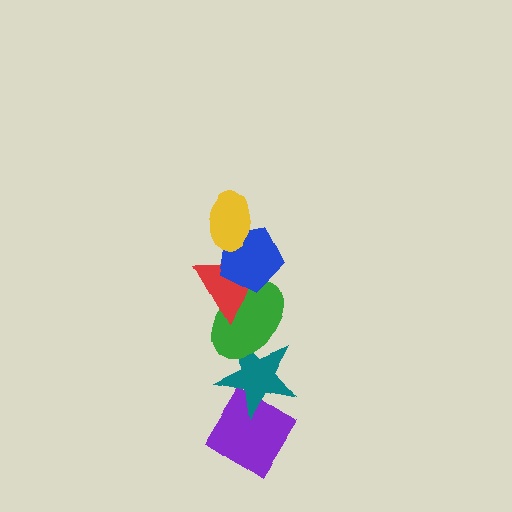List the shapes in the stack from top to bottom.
From top to bottom: the yellow ellipse, the blue pentagon, the red triangle, the green ellipse, the teal star, the purple diamond.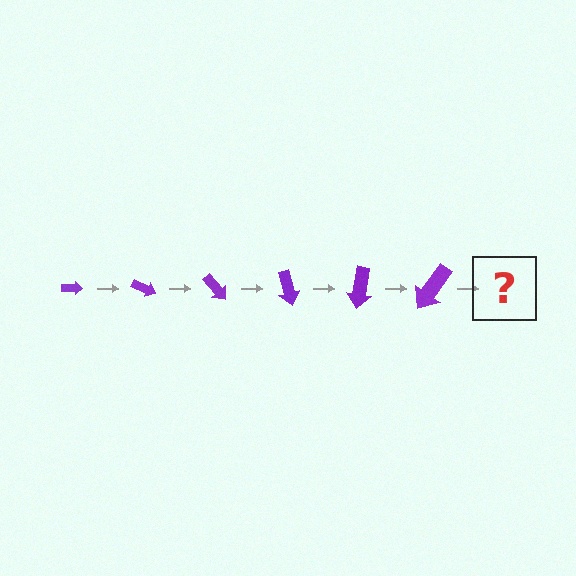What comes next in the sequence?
The next element should be an arrow, larger than the previous one and rotated 150 degrees from the start.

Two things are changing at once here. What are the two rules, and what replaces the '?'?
The two rules are that the arrow grows larger each step and it rotates 25 degrees each step. The '?' should be an arrow, larger than the previous one and rotated 150 degrees from the start.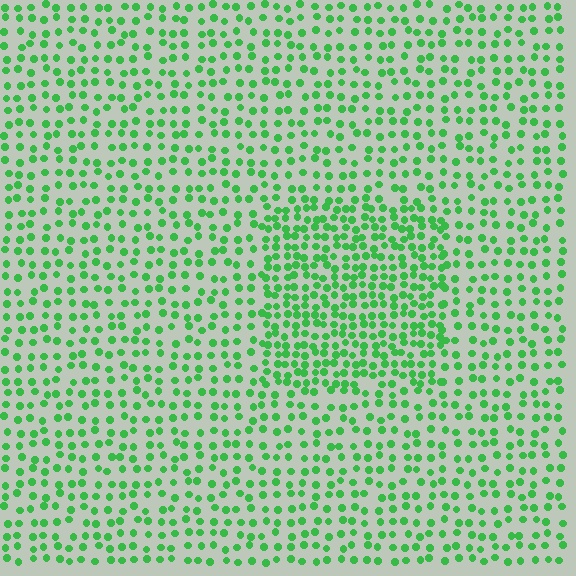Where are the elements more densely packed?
The elements are more densely packed inside the rectangle boundary.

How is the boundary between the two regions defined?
The boundary is defined by a change in element density (approximately 1.8x ratio). All elements are the same color, size, and shape.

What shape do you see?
I see a rectangle.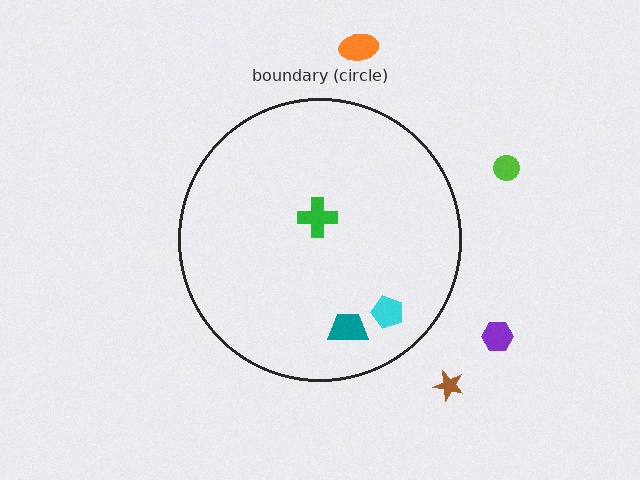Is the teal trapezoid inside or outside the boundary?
Inside.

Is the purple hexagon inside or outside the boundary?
Outside.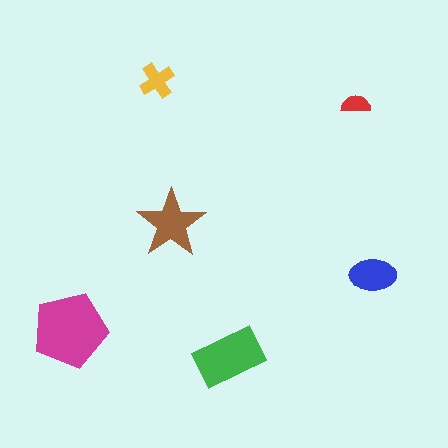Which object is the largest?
The magenta pentagon.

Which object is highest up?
The yellow cross is topmost.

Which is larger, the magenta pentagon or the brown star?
The magenta pentagon.